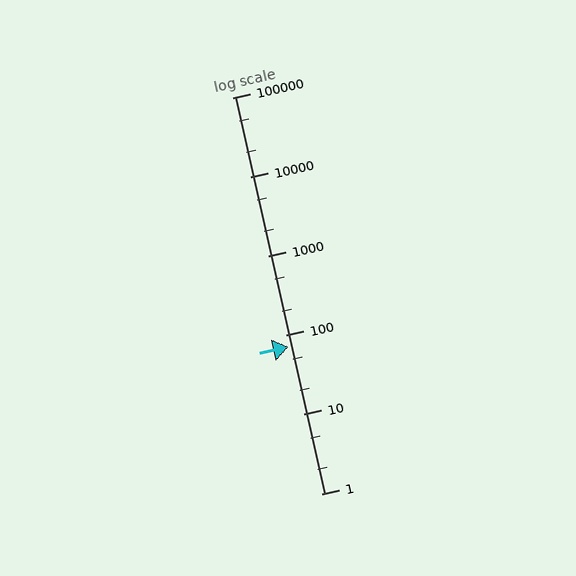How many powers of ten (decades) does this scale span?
The scale spans 5 decades, from 1 to 100000.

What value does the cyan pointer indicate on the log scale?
The pointer indicates approximately 71.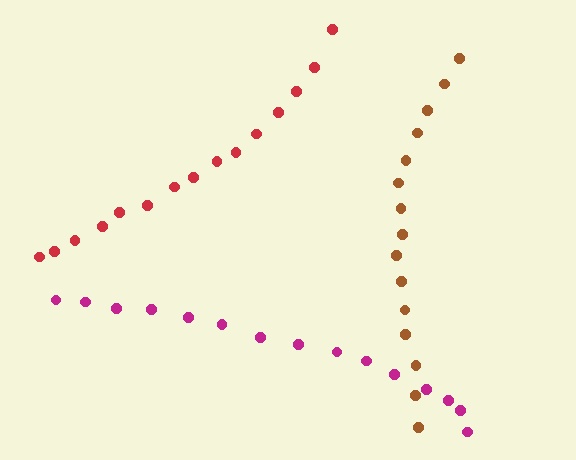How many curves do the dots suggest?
There are 3 distinct paths.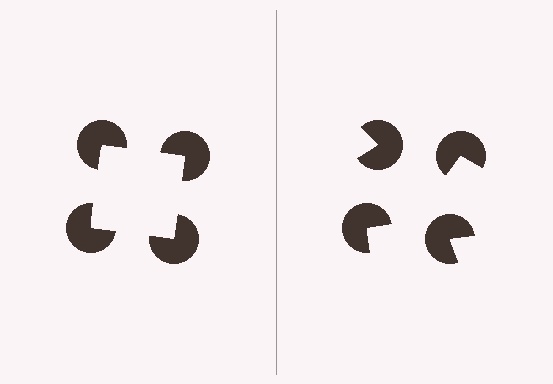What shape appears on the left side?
An illusory square.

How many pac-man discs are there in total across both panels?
8 — 4 on each side.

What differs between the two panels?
The pac-man discs are positioned identically on both sides; only the wedge orientations differ. On the left they align to a square; on the right they are misaligned.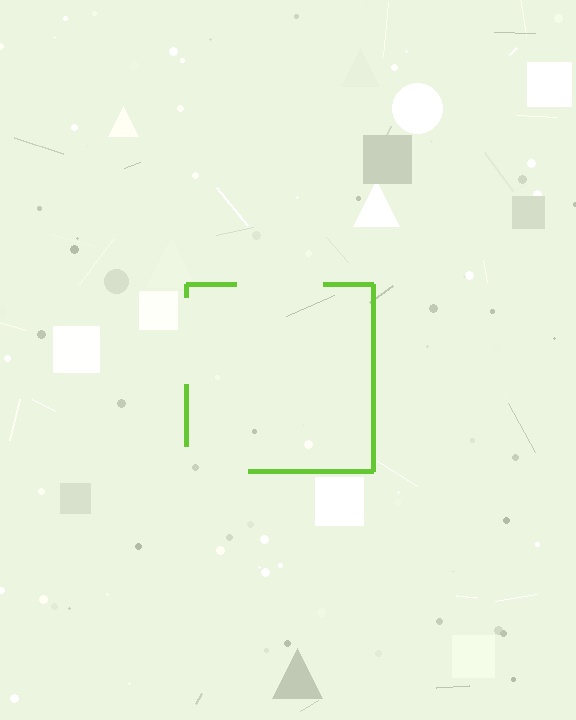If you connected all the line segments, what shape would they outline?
They would outline a square.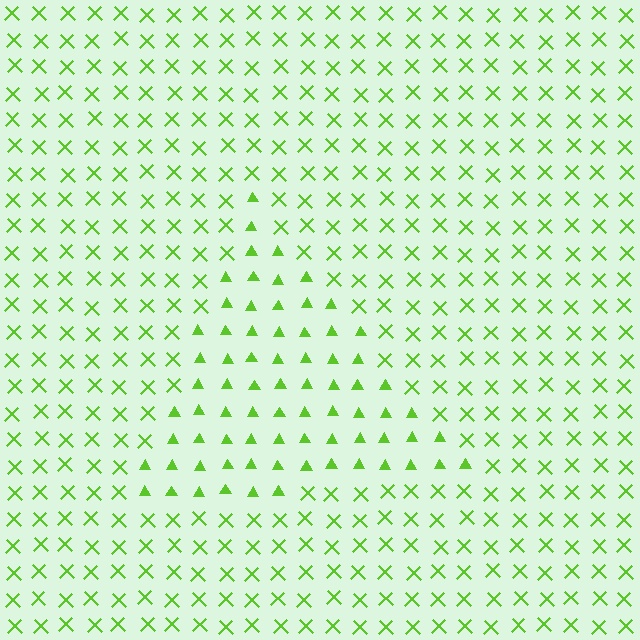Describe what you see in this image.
The image is filled with small lime elements arranged in a uniform grid. A triangle-shaped region contains triangles, while the surrounding area contains X marks. The boundary is defined purely by the change in element shape.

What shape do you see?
I see a triangle.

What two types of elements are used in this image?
The image uses triangles inside the triangle region and X marks outside it.